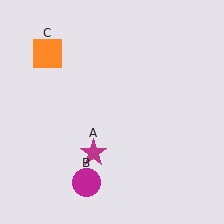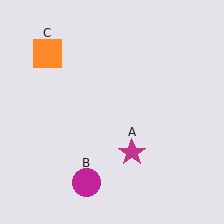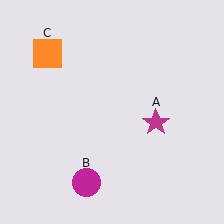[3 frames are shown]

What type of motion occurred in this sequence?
The magenta star (object A) rotated counterclockwise around the center of the scene.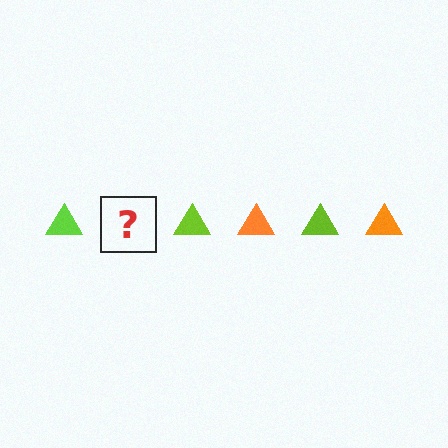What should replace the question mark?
The question mark should be replaced with an orange triangle.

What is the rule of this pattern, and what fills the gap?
The rule is that the pattern cycles through lime, orange triangles. The gap should be filled with an orange triangle.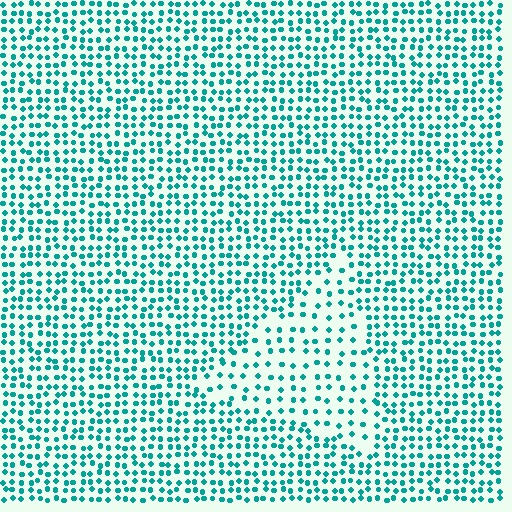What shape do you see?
I see a triangle.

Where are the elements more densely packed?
The elements are more densely packed outside the triangle boundary.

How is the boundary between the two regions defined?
The boundary is defined by a change in element density (approximately 1.9x ratio). All elements are the same color, size, and shape.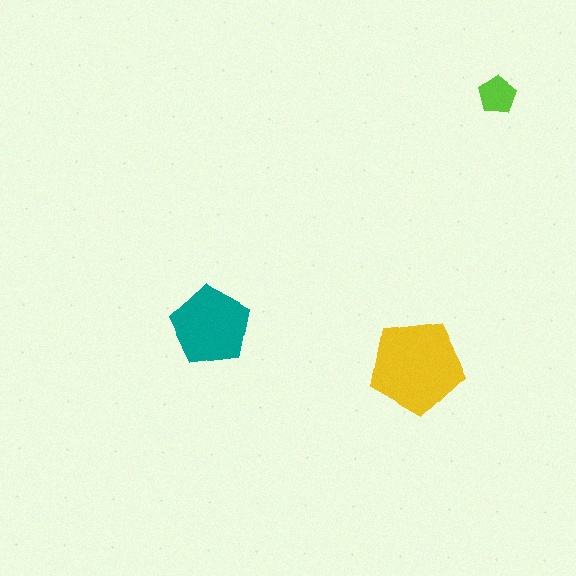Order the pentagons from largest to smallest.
the yellow one, the teal one, the lime one.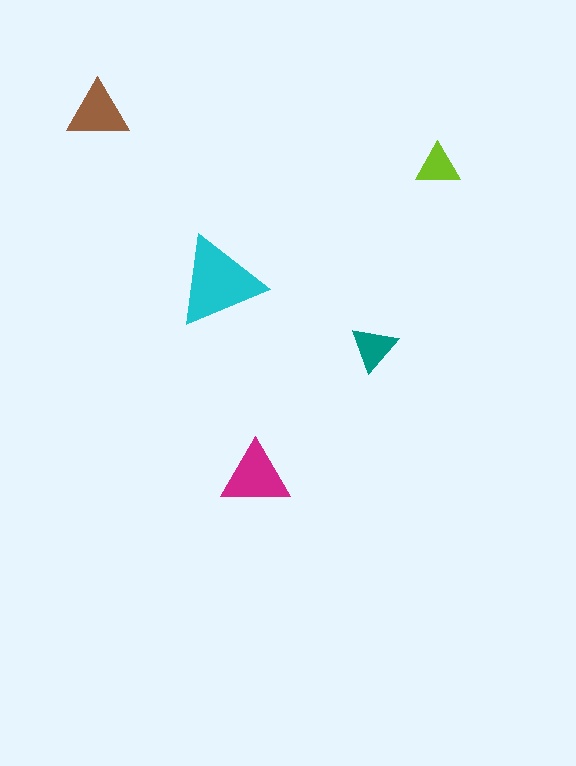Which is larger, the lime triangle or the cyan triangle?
The cyan one.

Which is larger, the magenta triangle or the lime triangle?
The magenta one.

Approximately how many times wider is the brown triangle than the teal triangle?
About 1.5 times wider.